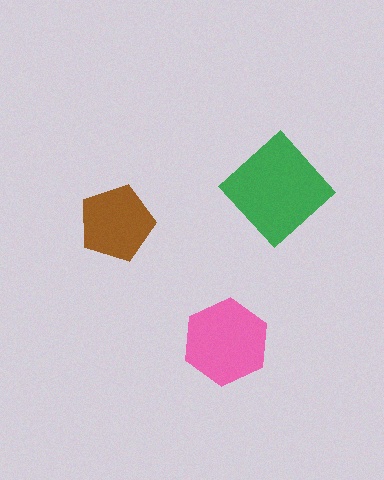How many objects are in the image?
There are 3 objects in the image.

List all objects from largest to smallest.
The green diamond, the pink hexagon, the brown pentagon.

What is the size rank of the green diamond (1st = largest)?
1st.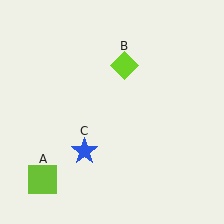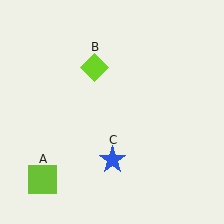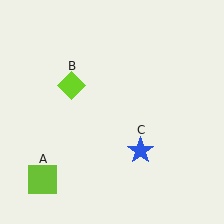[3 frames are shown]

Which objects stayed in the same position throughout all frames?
Lime square (object A) remained stationary.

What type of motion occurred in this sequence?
The lime diamond (object B), blue star (object C) rotated counterclockwise around the center of the scene.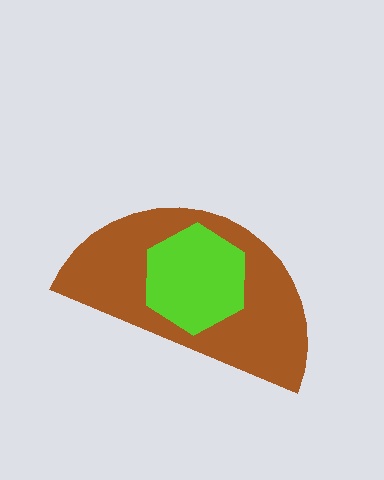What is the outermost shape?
The brown semicircle.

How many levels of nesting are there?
2.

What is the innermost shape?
The lime hexagon.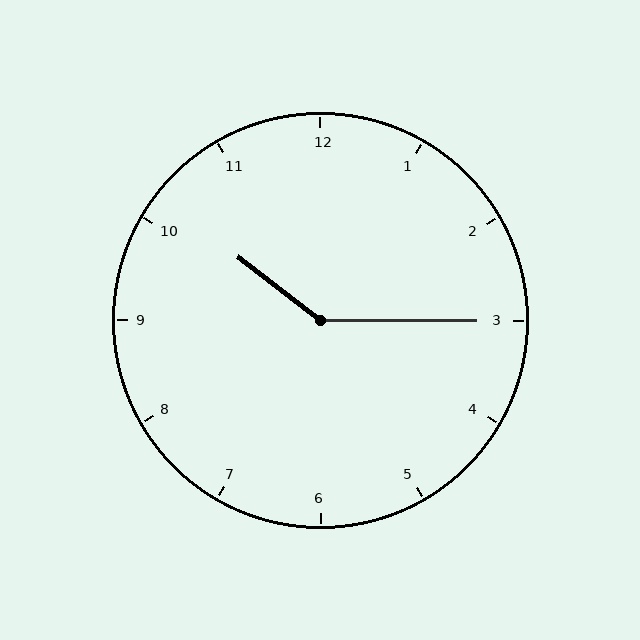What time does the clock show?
10:15.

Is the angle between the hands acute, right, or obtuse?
It is obtuse.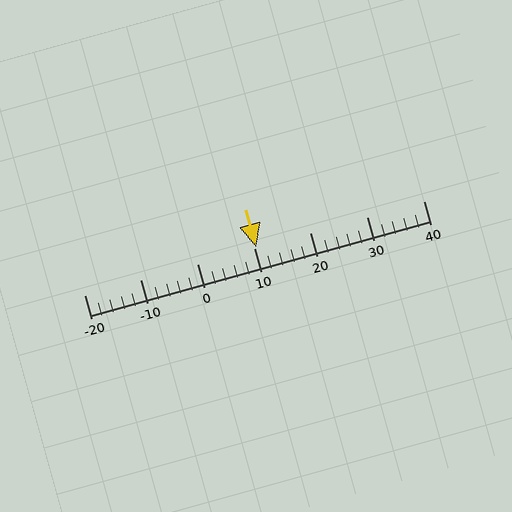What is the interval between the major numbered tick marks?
The major tick marks are spaced 10 units apart.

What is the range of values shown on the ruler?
The ruler shows values from -20 to 40.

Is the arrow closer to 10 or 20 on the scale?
The arrow is closer to 10.